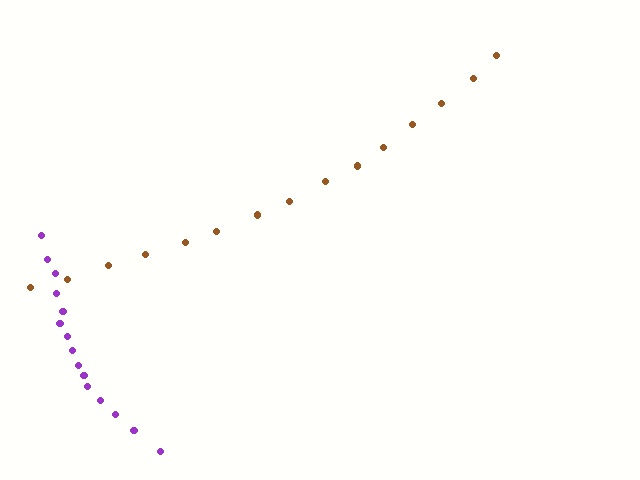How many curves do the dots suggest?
There are 2 distinct paths.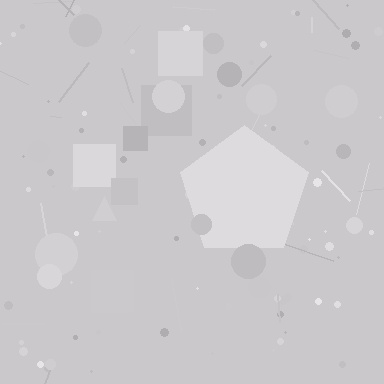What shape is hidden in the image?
A pentagon is hidden in the image.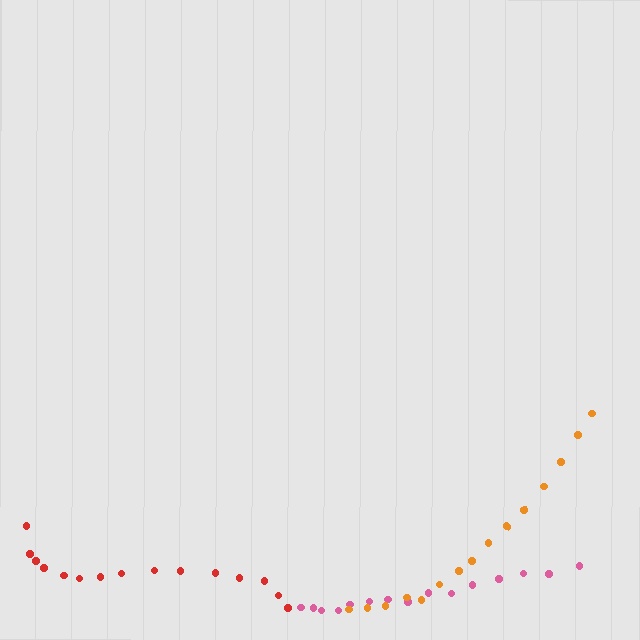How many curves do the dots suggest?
There are 3 distinct paths.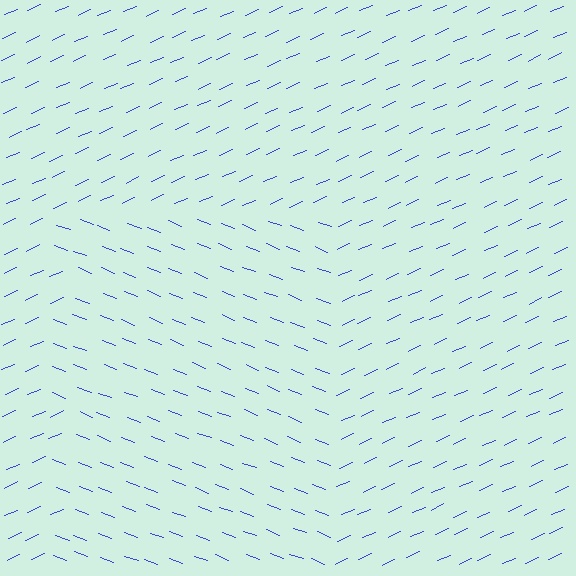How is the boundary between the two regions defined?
The boundary is defined purely by a change in line orientation (approximately 45 degrees difference). All lines are the same color and thickness.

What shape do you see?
I see a rectangle.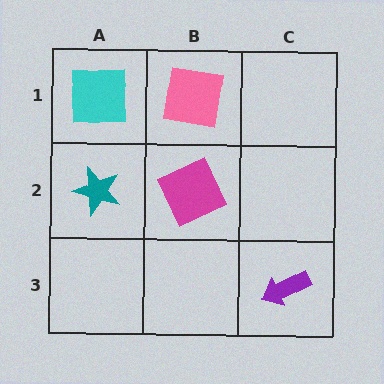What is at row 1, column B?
A pink square.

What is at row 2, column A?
A teal star.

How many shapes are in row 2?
2 shapes.